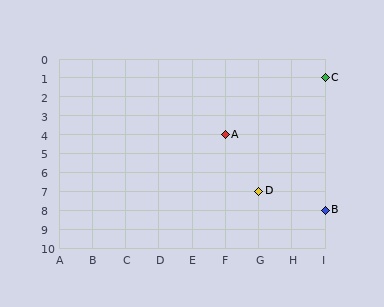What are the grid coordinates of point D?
Point D is at grid coordinates (G, 7).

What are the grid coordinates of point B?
Point B is at grid coordinates (I, 8).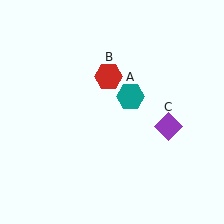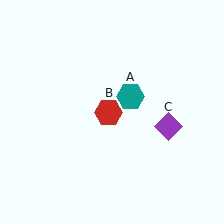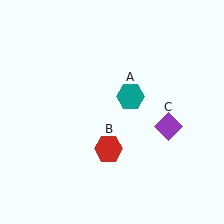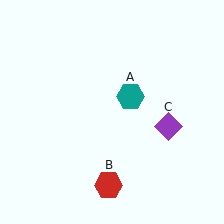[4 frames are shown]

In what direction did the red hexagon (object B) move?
The red hexagon (object B) moved down.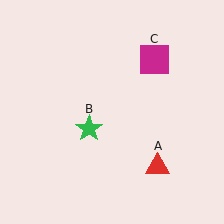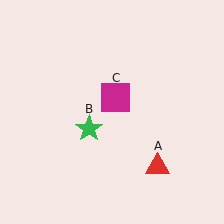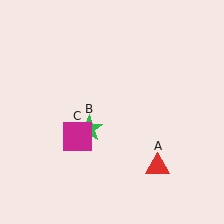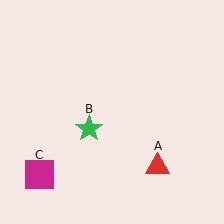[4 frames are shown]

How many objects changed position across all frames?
1 object changed position: magenta square (object C).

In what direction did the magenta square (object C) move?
The magenta square (object C) moved down and to the left.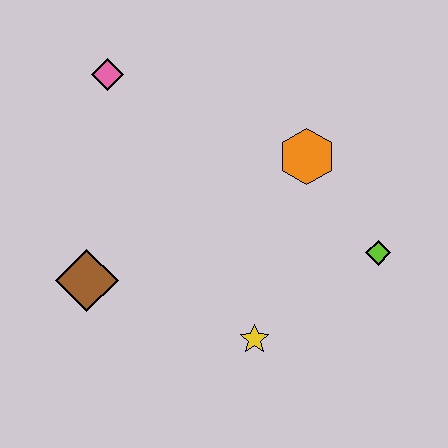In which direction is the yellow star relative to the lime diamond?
The yellow star is to the left of the lime diamond.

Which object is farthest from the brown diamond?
The lime diamond is farthest from the brown diamond.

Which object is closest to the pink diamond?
The brown diamond is closest to the pink diamond.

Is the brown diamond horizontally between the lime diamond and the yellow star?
No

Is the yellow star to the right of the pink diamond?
Yes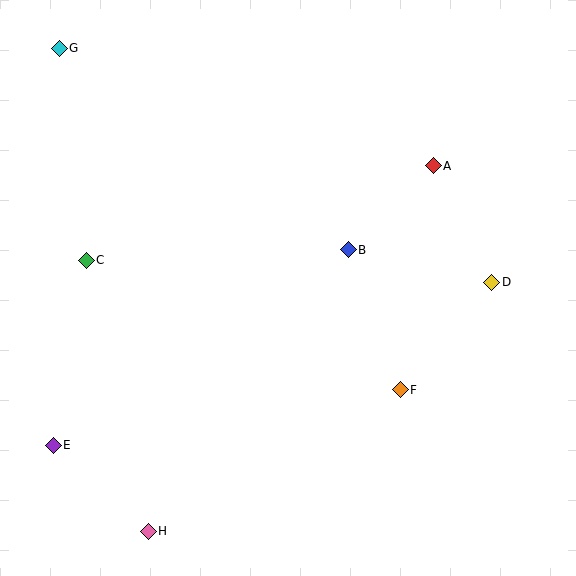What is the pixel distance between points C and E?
The distance between C and E is 188 pixels.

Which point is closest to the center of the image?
Point B at (348, 250) is closest to the center.